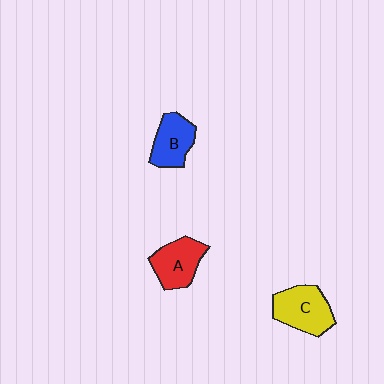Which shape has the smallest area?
Shape B (blue).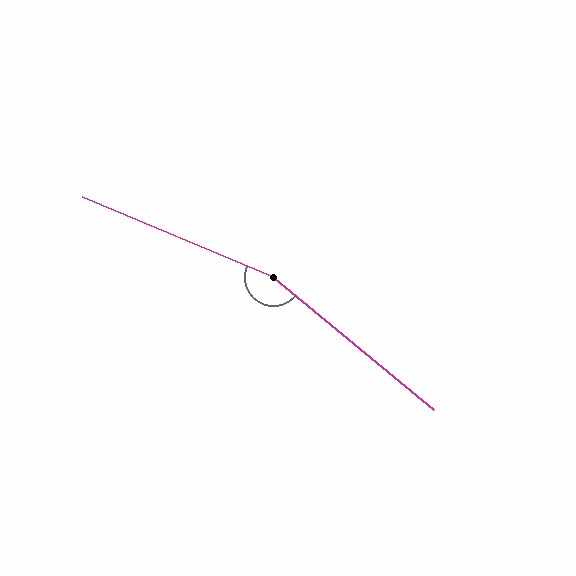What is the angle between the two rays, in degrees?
Approximately 163 degrees.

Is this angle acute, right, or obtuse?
It is obtuse.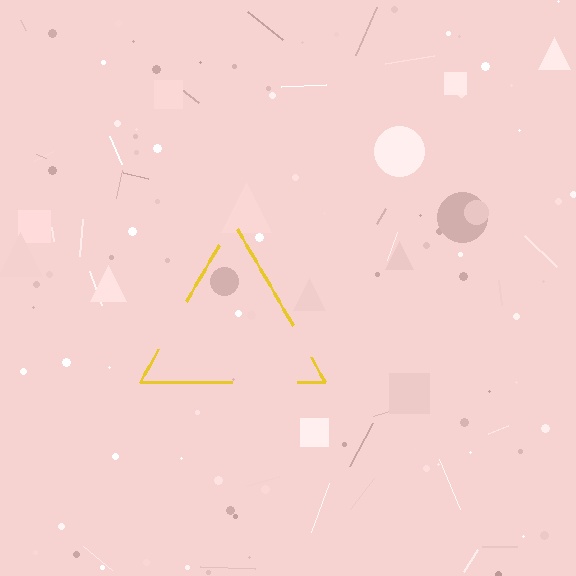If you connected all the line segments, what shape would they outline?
They would outline a triangle.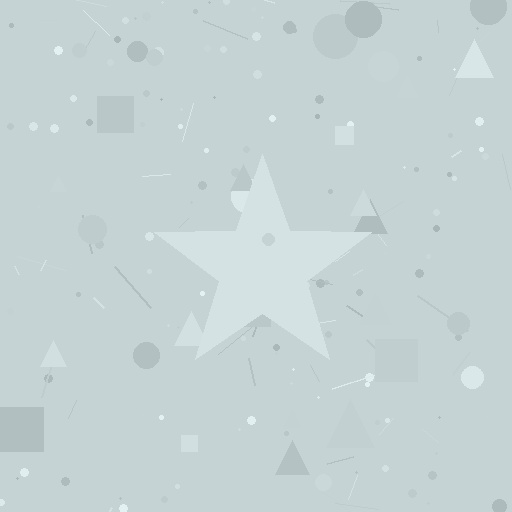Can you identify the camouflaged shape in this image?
The camouflaged shape is a star.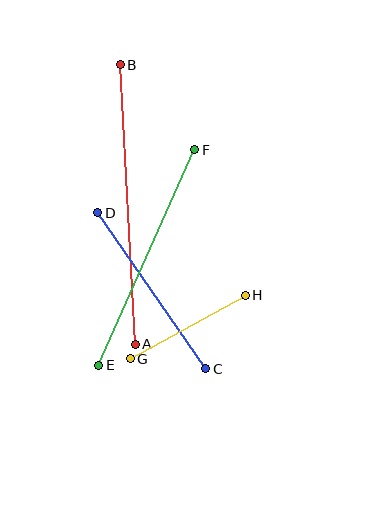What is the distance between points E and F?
The distance is approximately 236 pixels.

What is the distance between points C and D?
The distance is approximately 190 pixels.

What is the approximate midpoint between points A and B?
The midpoint is at approximately (128, 205) pixels.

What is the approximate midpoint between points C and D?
The midpoint is at approximately (152, 291) pixels.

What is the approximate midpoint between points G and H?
The midpoint is at approximately (188, 327) pixels.